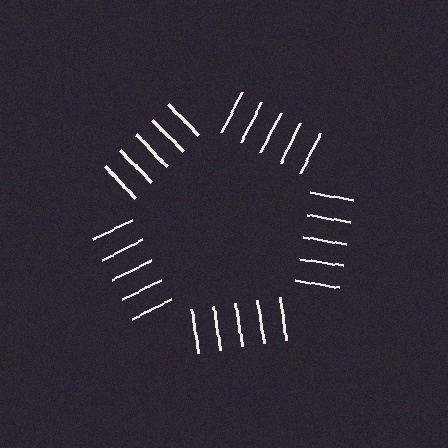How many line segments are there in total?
25 — 5 along each of the 5 edges.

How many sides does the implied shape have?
5 sides — the line-ends trace a pentagon.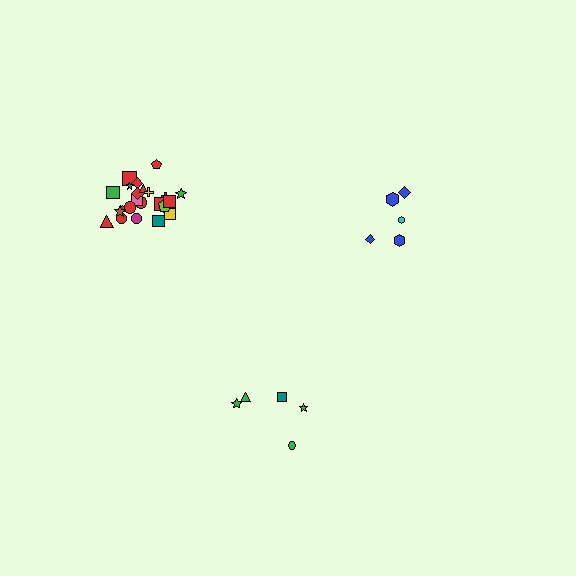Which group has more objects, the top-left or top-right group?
The top-left group.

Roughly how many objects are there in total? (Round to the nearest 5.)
Roughly 35 objects in total.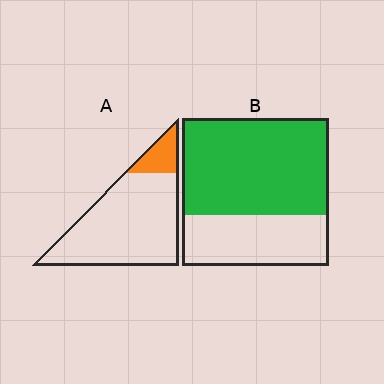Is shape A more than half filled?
No.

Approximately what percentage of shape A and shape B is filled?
A is approximately 15% and B is approximately 65%.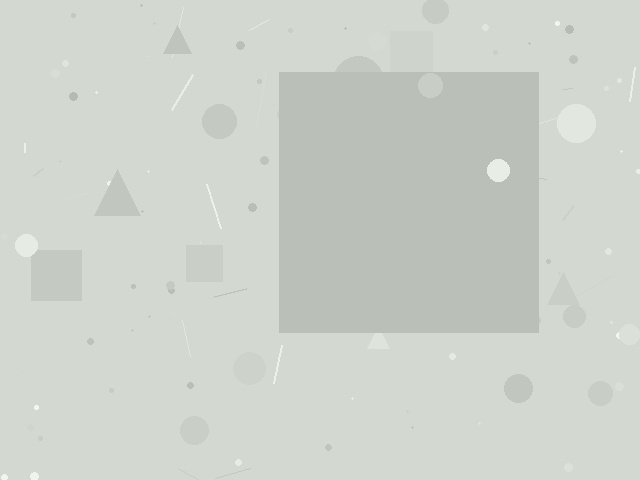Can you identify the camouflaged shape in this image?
The camouflaged shape is a square.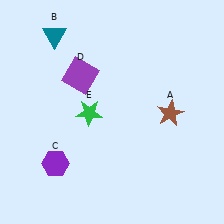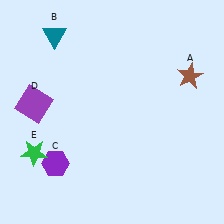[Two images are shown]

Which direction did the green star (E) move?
The green star (E) moved left.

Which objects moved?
The objects that moved are: the brown star (A), the purple square (D), the green star (E).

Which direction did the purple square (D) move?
The purple square (D) moved left.